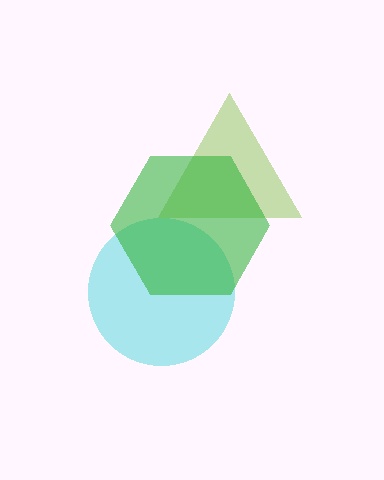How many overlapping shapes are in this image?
There are 3 overlapping shapes in the image.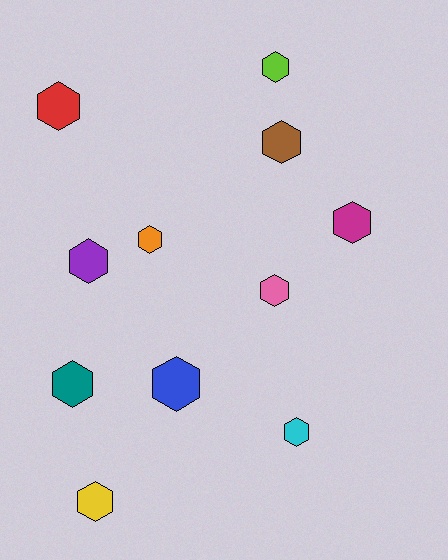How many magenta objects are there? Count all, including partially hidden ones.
There is 1 magenta object.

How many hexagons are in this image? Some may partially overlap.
There are 11 hexagons.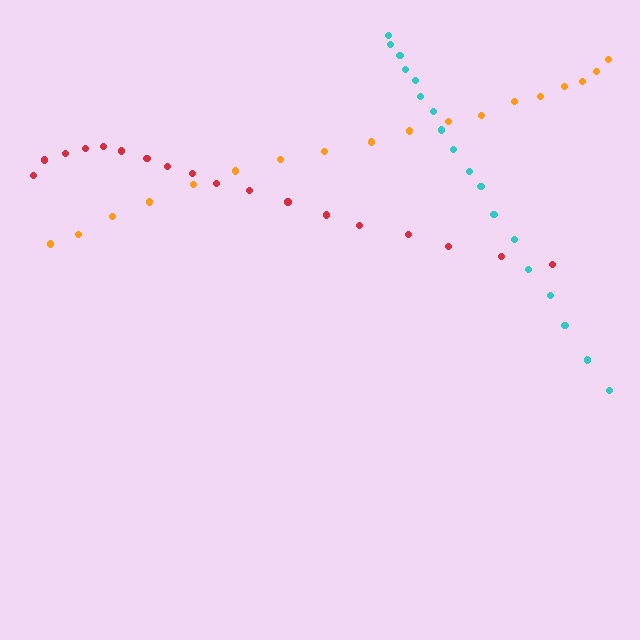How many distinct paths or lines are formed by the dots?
There are 3 distinct paths.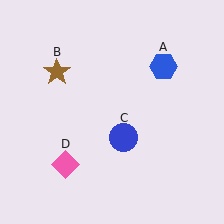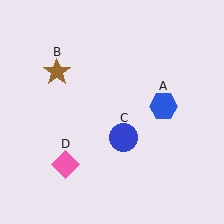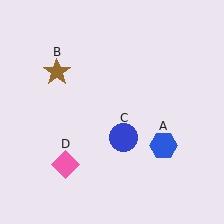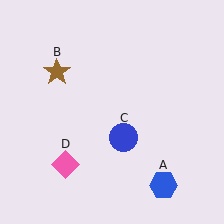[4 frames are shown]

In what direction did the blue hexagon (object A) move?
The blue hexagon (object A) moved down.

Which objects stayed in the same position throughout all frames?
Brown star (object B) and blue circle (object C) and pink diamond (object D) remained stationary.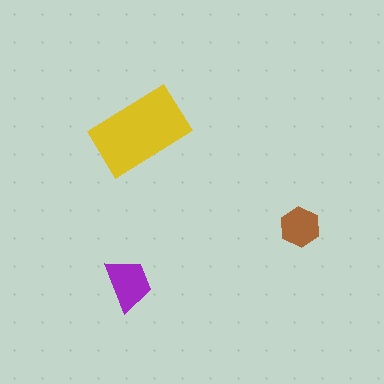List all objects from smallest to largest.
The brown hexagon, the purple trapezoid, the yellow rectangle.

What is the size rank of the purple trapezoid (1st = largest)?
2nd.